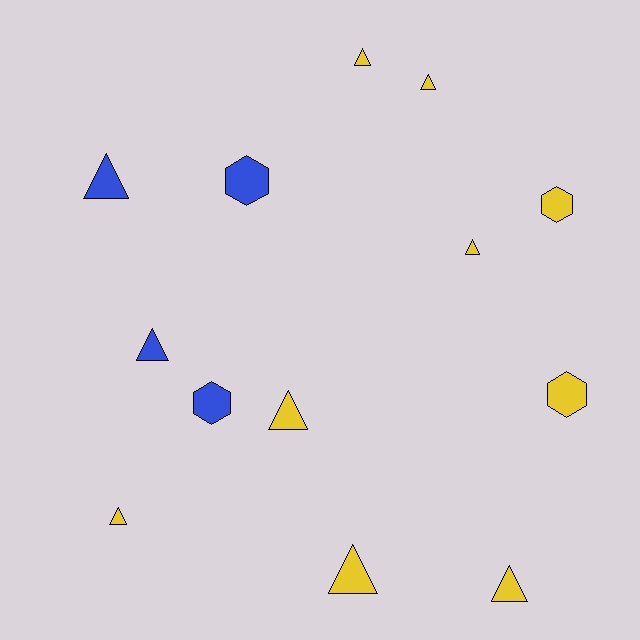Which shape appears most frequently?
Triangle, with 9 objects.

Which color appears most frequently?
Yellow, with 9 objects.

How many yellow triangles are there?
There are 7 yellow triangles.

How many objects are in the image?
There are 13 objects.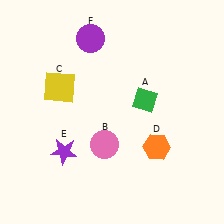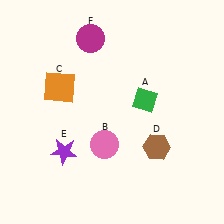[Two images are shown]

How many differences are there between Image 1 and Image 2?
There are 3 differences between the two images.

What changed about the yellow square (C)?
In Image 1, C is yellow. In Image 2, it changed to orange.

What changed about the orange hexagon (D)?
In Image 1, D is orange. In Image 2, it changed to brown.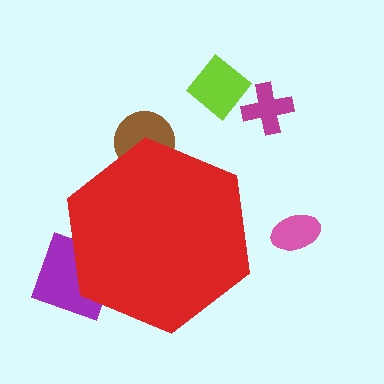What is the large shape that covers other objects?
A red hexagon.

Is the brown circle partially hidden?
Yes, the brown circle is partially hidden behind the red hexagon.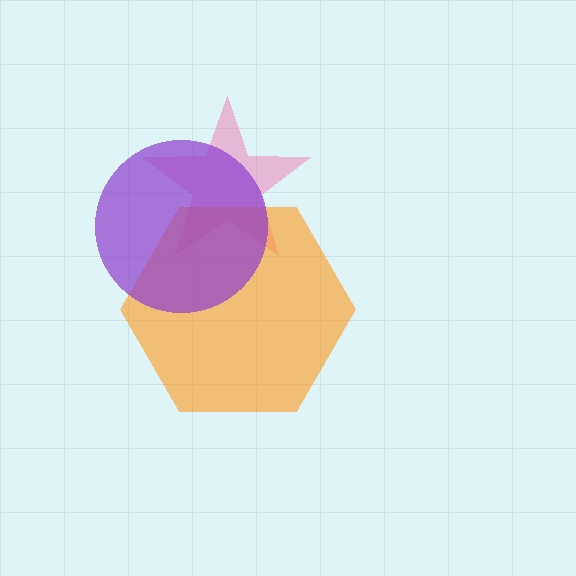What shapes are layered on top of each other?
The layered shapes are: a pink star, an orange hexagon, a purple circle.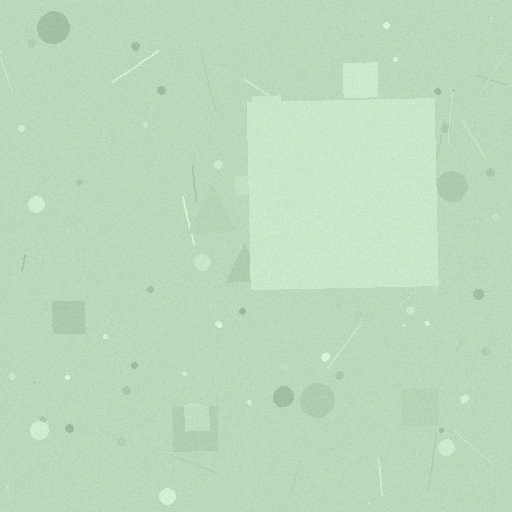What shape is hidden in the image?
A square is hidden in the image.